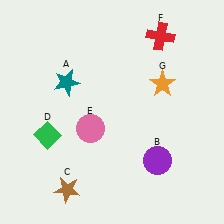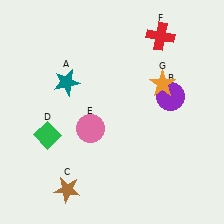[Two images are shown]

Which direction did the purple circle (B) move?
The purple circle (B) moved up.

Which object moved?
The purple circle (B) moved up.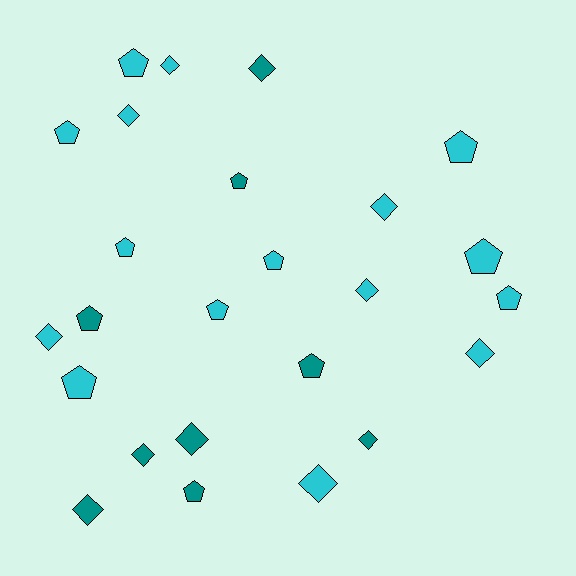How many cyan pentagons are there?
There are 9 cyan pentagons.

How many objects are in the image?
There are 25 objects.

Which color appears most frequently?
Cyan, with 16 objects.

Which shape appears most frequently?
Pentagon, with 13 objects.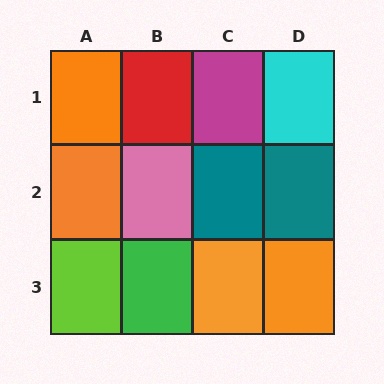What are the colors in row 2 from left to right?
Orange, pink, teal, teal.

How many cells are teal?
2 cells are teal.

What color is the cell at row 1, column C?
Magenta.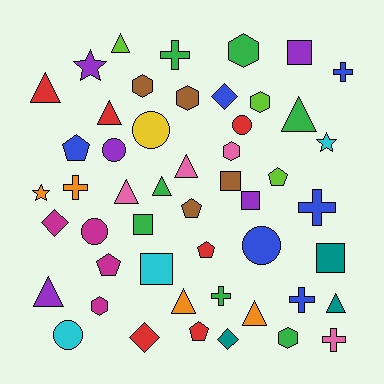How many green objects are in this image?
There are 7 green objects.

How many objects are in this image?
There are 50 objects.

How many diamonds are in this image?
There are 4 diamonds.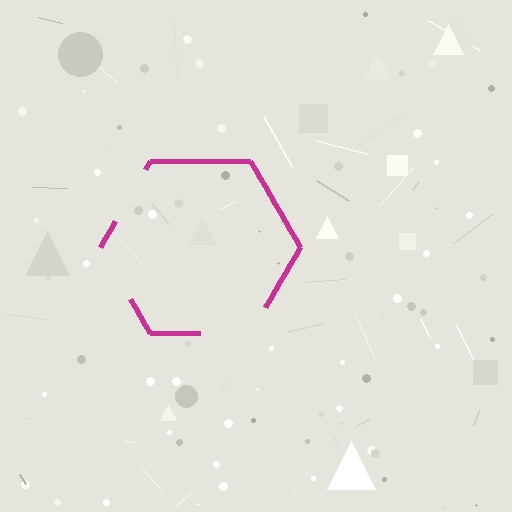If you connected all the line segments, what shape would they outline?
They would outline a hexagon.